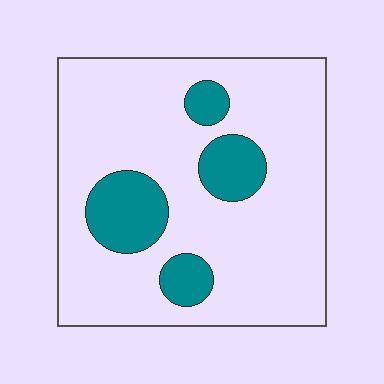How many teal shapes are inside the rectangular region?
4.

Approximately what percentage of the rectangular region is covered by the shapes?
Approximately 20%.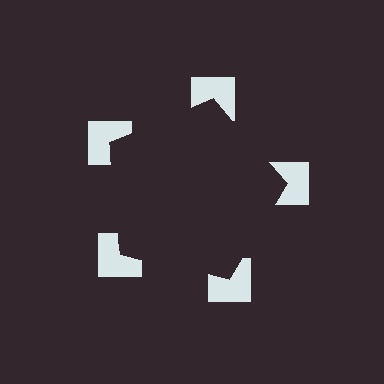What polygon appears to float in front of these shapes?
An illusory pentagon — its edges are inferred from the aligned wedge cuts in the notched squares, not physically drawn.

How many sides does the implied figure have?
5 sides.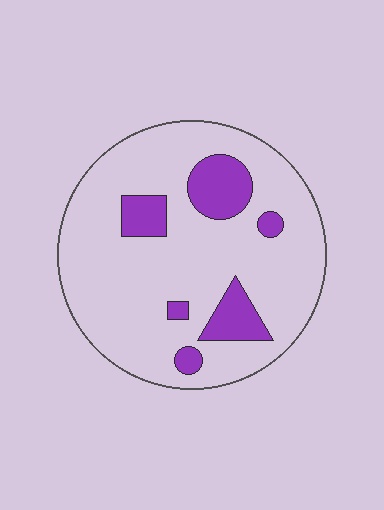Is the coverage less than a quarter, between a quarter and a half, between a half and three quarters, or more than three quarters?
Less than a quarter.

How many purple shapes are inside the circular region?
6.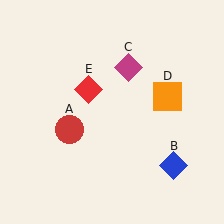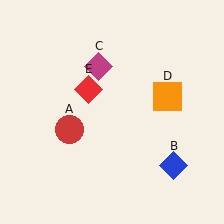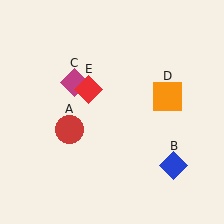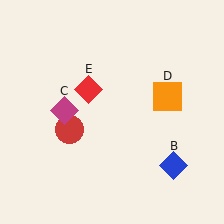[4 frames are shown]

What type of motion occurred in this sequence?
The magenta diamond (object C) rotated counterclockwise around the center of the scene.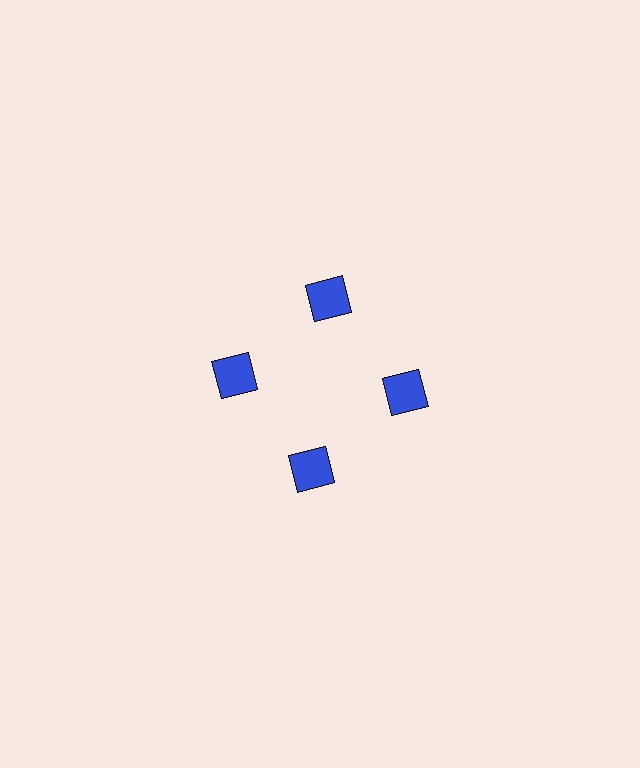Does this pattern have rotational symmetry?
Yes, this pattern has 4-fold rotational symmetry. It looks the same after rotating 90 degrees around the center.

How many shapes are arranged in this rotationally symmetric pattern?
There are 4 shapes, arranged in 4 groups of 1.